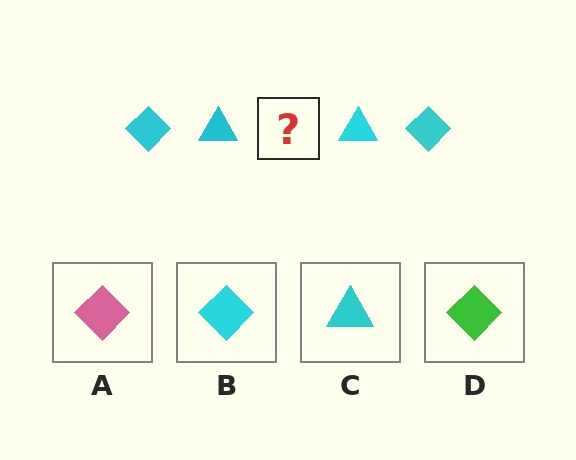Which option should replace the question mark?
Option B.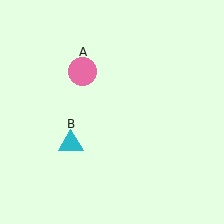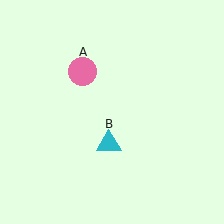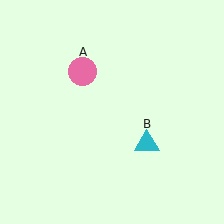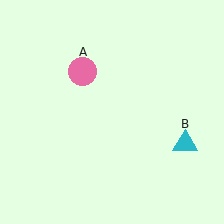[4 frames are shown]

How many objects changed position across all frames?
1 object changed position: cyan triangle (object B).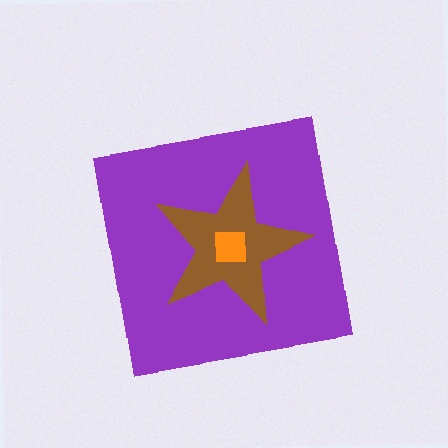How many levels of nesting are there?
3.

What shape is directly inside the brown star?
The orange square.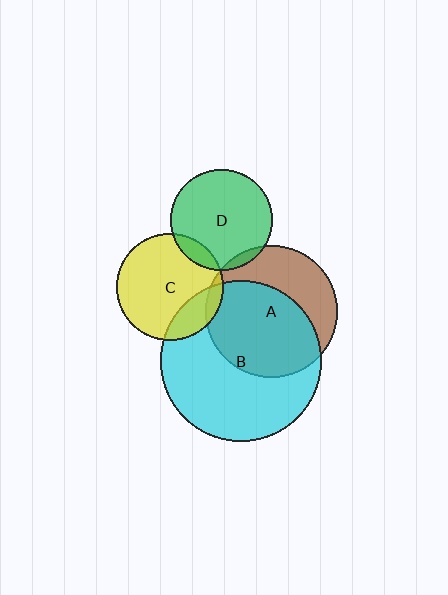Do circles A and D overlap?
Yes.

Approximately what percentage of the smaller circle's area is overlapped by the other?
Approximately 5%.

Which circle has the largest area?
Circle B (cyan).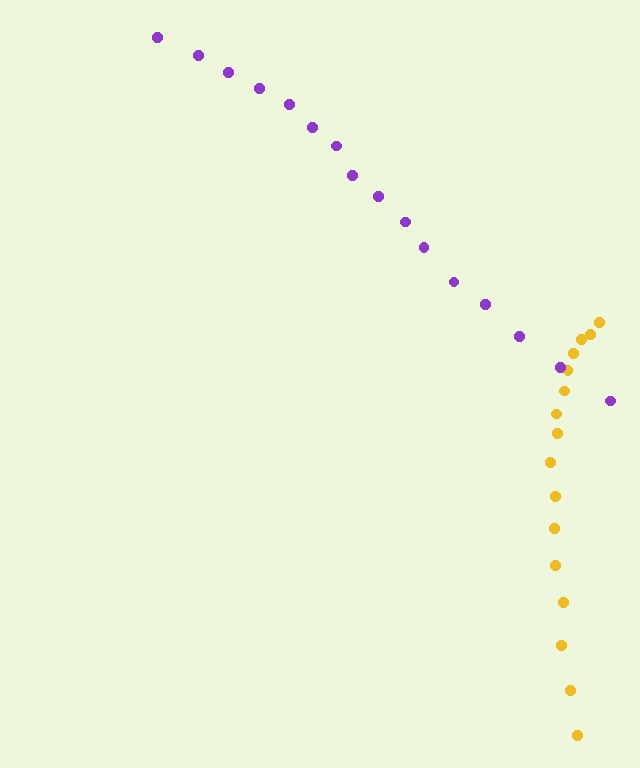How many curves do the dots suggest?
There are 2 distinct paths.